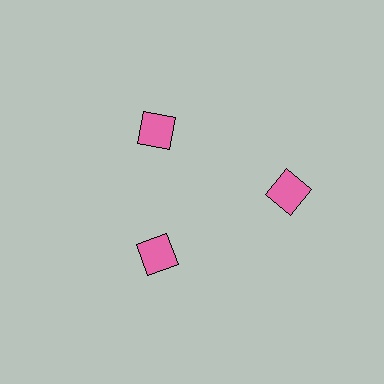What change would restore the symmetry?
The symmetry would be restored by moving it inward, back onto the ring so that all 3 diamonds sit at equal angles and equal distance from the center.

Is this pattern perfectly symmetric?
No. The 3 pink diamonds are arranged in a ring, but one element near the 3 o'clock position is pushed outward from the center, breaking the 3-fold rotational symmetry.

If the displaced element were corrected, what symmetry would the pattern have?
It would have 3-fold rotational symmetry — the pattern would map onto itself every 120 degrees.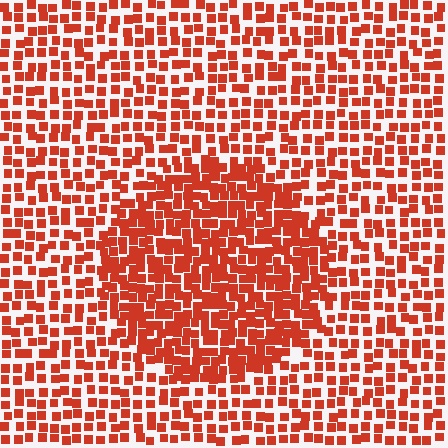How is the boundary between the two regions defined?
The boundary is defined by a change in element density (approximately 1.7x ratio). All elements are the same color, size, and shape.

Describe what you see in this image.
The image contains small red elements arranged at two different densities. A circle-shaped region is visible where the elements are more densely packed than the surrounding area.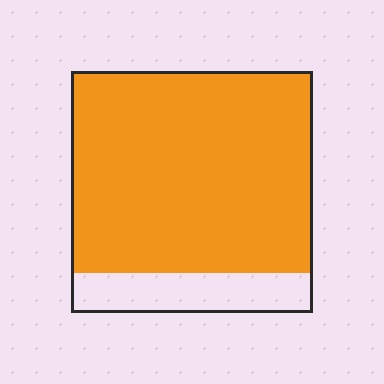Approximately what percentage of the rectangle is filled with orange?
Approximately 85%.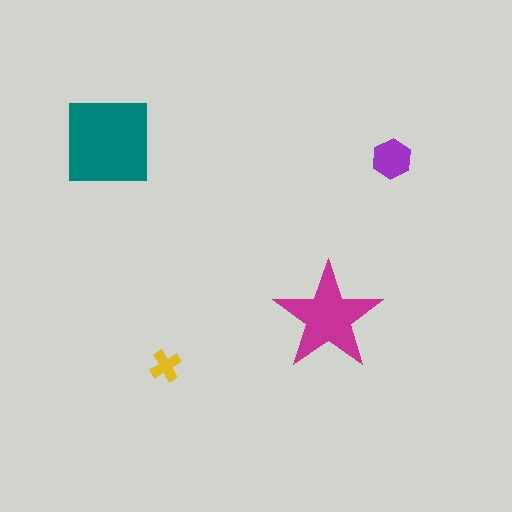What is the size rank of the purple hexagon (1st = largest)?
3rd.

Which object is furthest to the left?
The teal square is leftmost.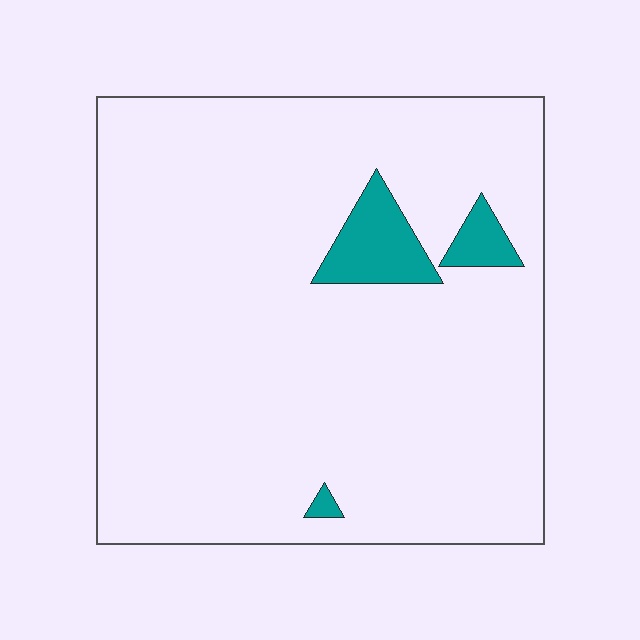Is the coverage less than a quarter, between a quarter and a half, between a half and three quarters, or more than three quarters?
Less than a quarter.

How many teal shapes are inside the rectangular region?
3.